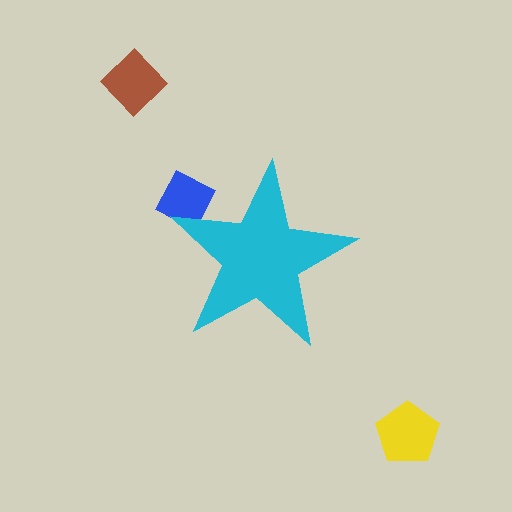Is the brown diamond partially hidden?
No, the brown diamond is fully visible.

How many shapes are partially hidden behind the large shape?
1 shape is partially hidden.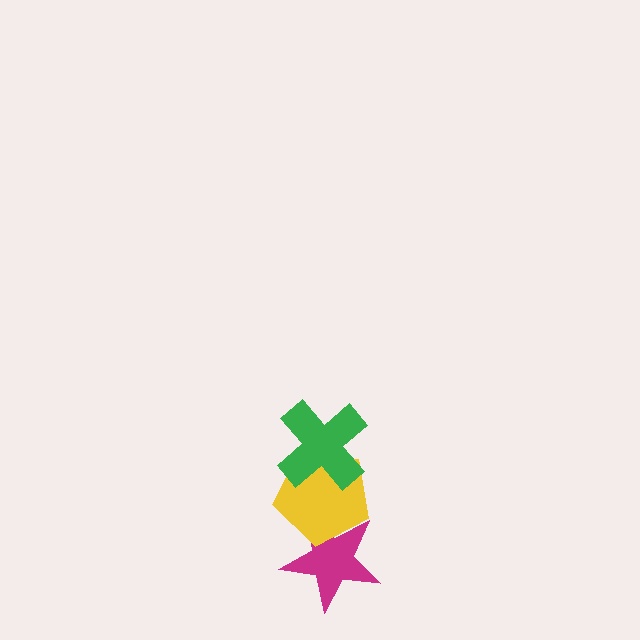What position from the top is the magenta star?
The magenta star is 3rd from the top.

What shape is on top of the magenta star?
The yellow pentagon is on top of the magenta star.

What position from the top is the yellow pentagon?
The yellow pentagon is 2nd from the top.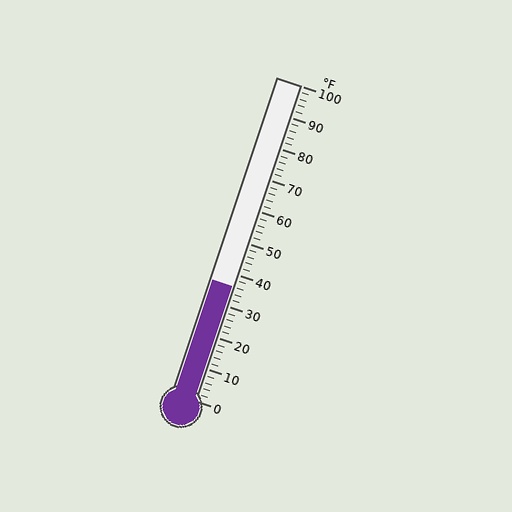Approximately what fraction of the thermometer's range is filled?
The thermometer is filled to approximately 35% of its range.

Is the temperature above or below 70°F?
The temperature is below 70°F.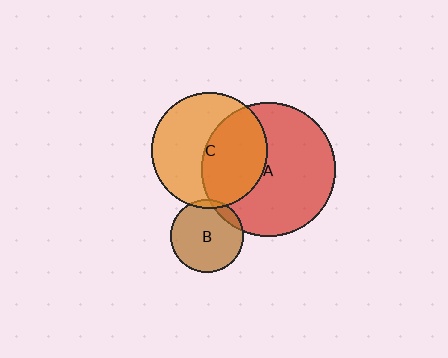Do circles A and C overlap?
Yes.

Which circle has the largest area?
Circle A (red).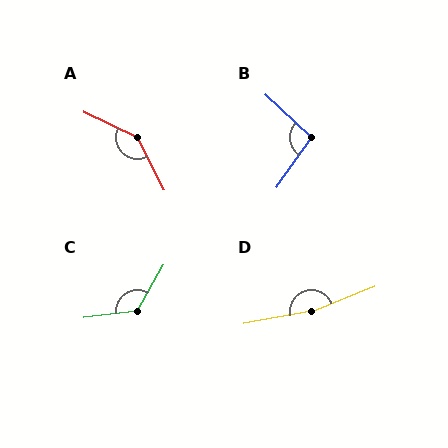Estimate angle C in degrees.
Approximately 127 degrees.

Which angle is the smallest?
B, at approximately 98 degrees.